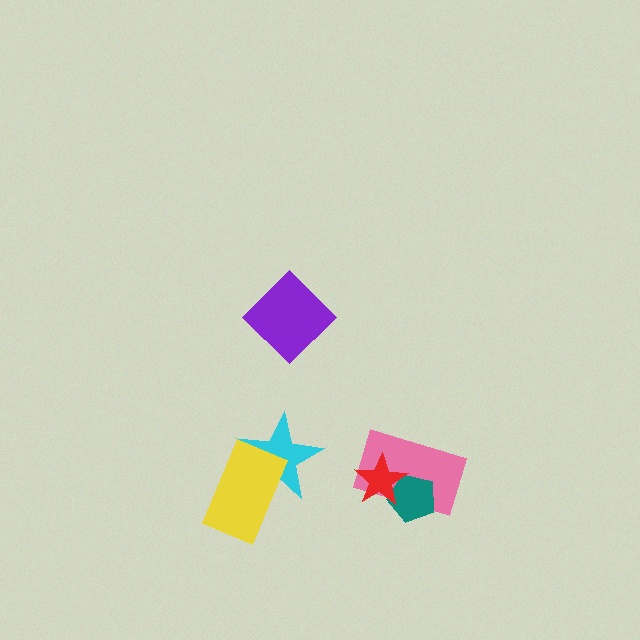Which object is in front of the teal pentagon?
The red star is in front of the teal pentagon.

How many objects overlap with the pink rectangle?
2 objects overlap with the pink rectangle.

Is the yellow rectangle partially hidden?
No, no other shape covers it.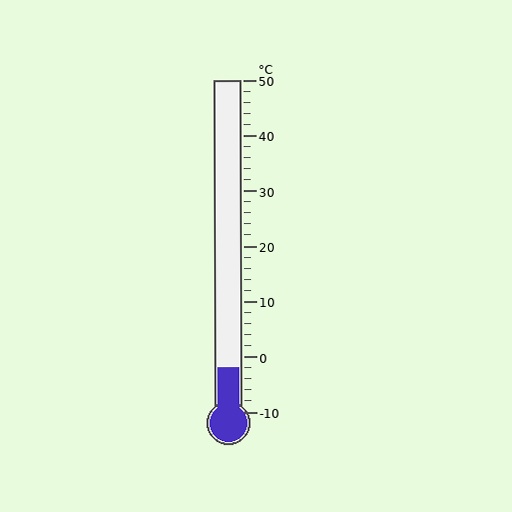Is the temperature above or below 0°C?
The temperature is below 0°C.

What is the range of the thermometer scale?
The thermometer scale ranges from -10°C to 50°C.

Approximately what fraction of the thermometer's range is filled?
The thermometer is filled to approximately 15% of its range.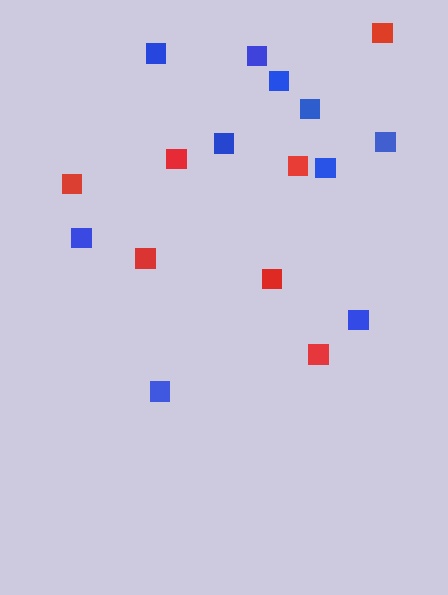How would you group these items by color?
There are 2 groups: one group of red squares (7) and one group of blue squares (10).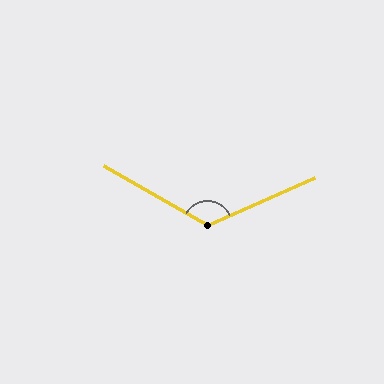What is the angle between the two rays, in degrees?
Approximately 126 degrees.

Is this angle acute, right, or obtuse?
It is obtuse.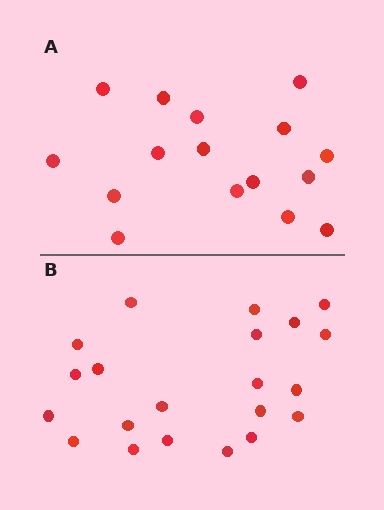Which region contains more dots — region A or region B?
Region B (the bottom region) has more dots.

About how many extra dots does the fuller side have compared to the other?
Region B has about 5 more dots than region A.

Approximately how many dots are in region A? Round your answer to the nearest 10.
About 20 dots. (The exact count is 16, which rounds to 20.)